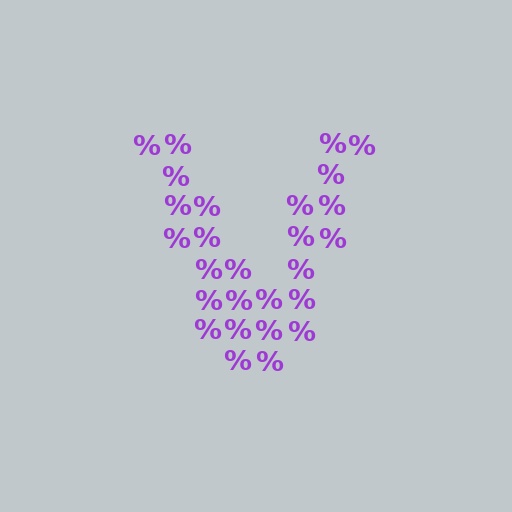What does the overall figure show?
The overall figure shows the letter V.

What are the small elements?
The small elements are percent signs.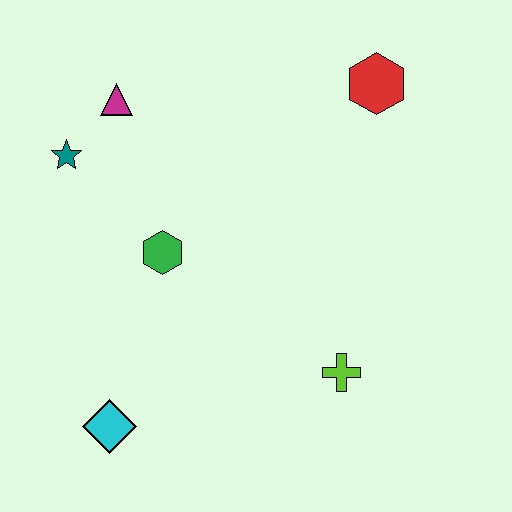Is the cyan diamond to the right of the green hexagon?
No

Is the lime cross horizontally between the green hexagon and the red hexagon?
Yes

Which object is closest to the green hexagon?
The teal star is closest to the green hexagon.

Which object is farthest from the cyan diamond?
The red hexagon is farthest from the cyan diamond.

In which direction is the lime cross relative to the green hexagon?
The lime cross is to the right of the green hexagon.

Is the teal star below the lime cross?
No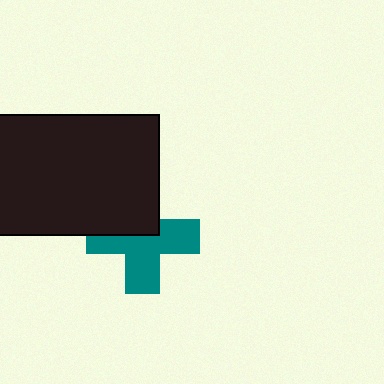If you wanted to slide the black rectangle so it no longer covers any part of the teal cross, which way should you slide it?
Slide it up — that is the most direct way to separate the two shapes.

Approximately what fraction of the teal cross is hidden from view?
Roughly 39% of the teal cross is hidden behind the black rectangle.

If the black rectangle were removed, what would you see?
You would see the complete teal cross.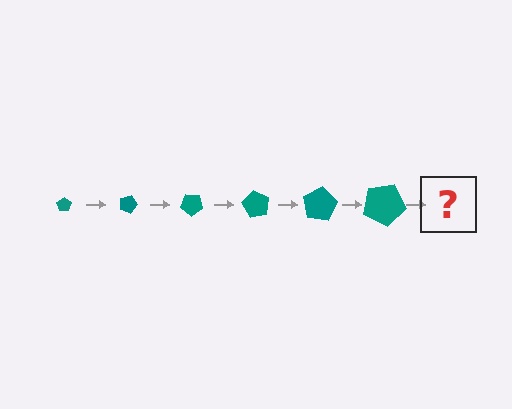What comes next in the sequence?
The next element should be a pentagon, larger than the previous one and rotated 120 degrees from the start.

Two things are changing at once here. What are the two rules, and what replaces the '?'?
The two rules are that the pentagon grows larger each step and it rotates 20 degrees each step. The '?' should be a pentagon, larger than the previous one and rotated 120 degrees from the start.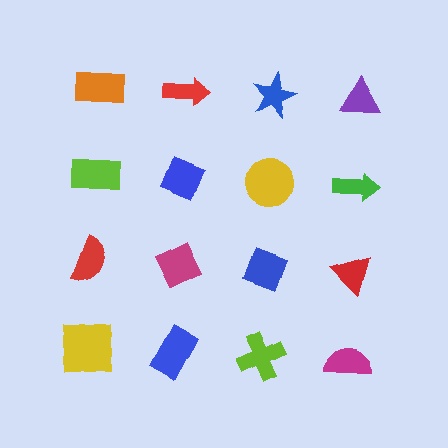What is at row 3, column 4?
A red triangle.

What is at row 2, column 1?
A lime rectangle.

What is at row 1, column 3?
A blue star.